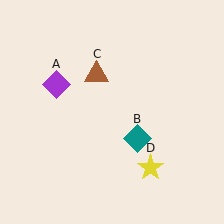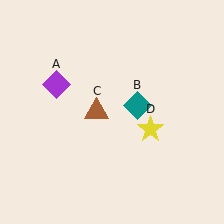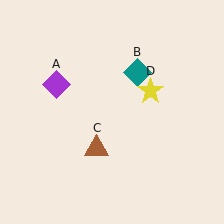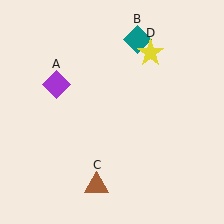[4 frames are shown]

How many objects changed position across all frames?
3 objects changed position: teal diamond (object B), brown triangle (object C), yellow star (object D).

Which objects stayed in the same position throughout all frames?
Purple diamond (object A) remained stationary.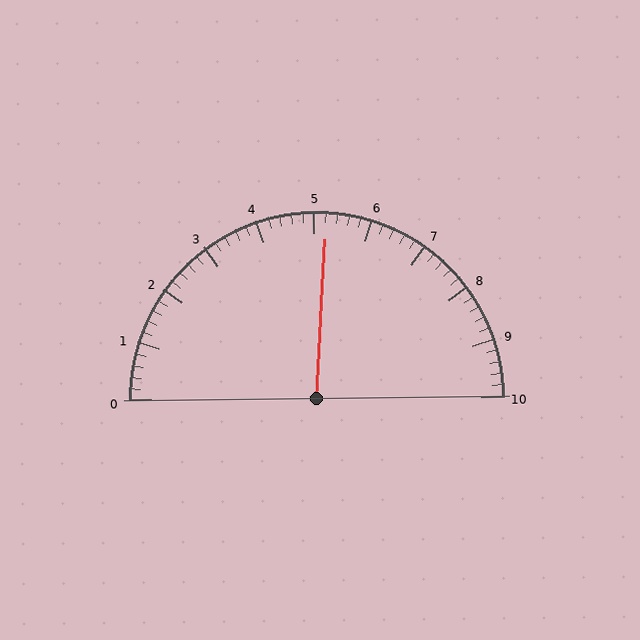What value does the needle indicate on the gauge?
The needle indicates approximately 5.2.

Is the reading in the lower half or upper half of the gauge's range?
The reading is in the upper half of the range (0 to 10).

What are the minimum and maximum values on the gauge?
The gauge ranges from 0 to 10.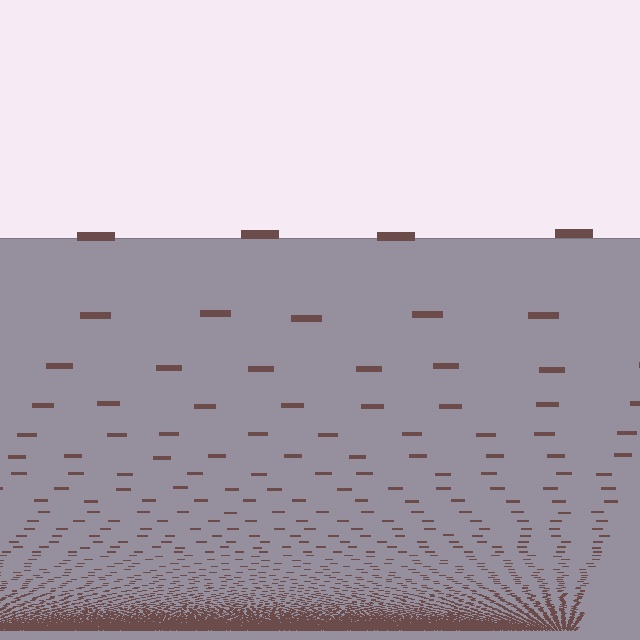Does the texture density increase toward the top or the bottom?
Density increases toward the bottom.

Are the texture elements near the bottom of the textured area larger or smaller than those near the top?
Smaller. The gradient is inverted — elements near the bottom are smaller and denser.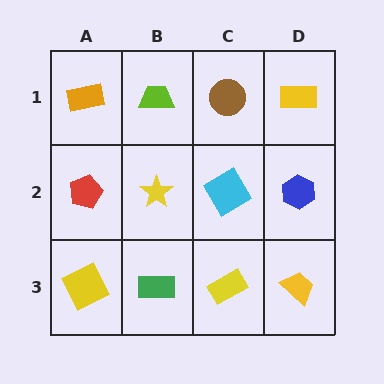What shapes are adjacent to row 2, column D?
A yellow rectangle (row 1, column D), a yellow trapezoid (row 3, column D), a cyan diamond (row 2, column C).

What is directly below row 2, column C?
A yellow rectangle.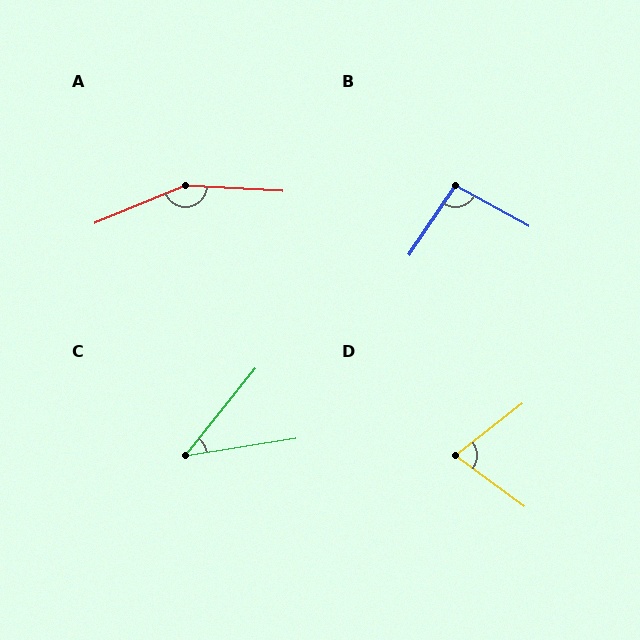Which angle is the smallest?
C, at approximately 42 degrees.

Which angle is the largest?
A, at approximately 155 degrees.